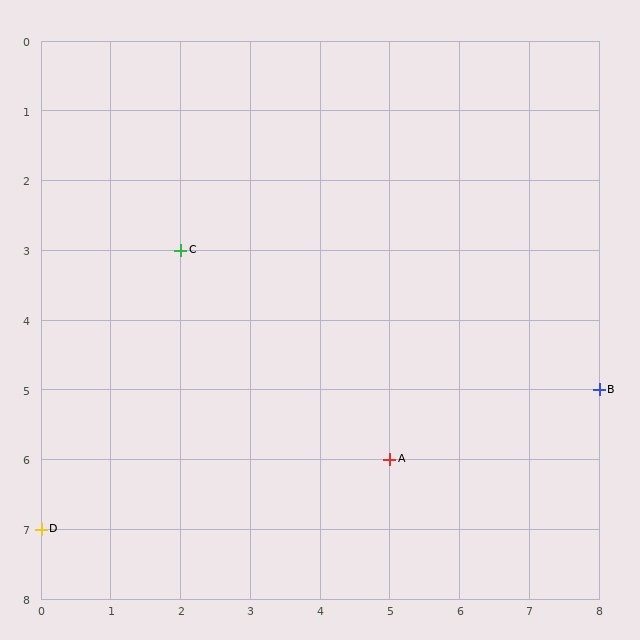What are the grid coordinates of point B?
Point B is at grid coordinates (8, 5).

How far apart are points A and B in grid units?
Points A and B are 3 columns and 1 row apart (about 3.2 grid units diagonally).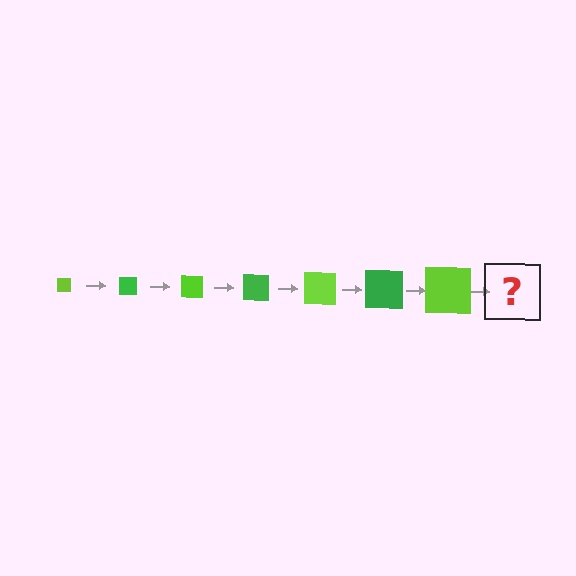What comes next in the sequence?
The next element should be a green square, larger than the previous one.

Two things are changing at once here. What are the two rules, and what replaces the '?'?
The two rules are that the square grows larger each step and the color cycles through lime and green. The '?' should be a green square, larger than the previous one.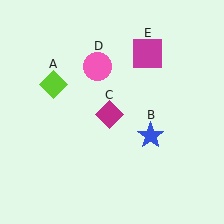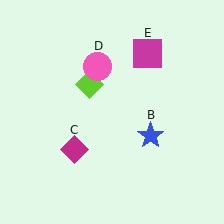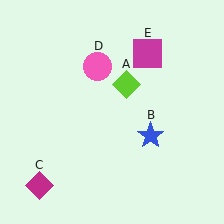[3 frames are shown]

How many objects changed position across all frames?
2 objects changed position: lime diamond (object A), magenta diamond (object C).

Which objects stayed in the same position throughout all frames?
Blue star (object B) and pink circle (object D) and magenta square (object E) remained stationary.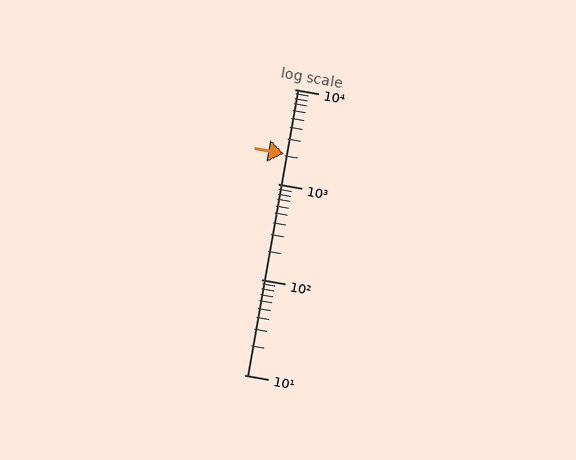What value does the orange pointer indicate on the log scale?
The pointer indicates approximately 2100.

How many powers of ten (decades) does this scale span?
The scale spans 3 decades, from 10 to 10000.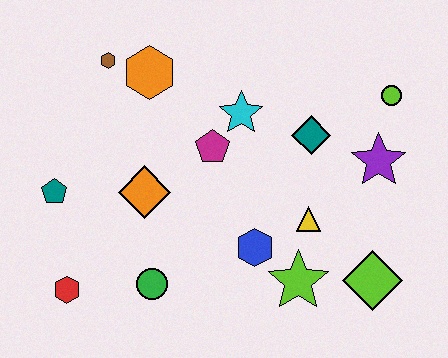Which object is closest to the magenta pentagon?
The cyan star is closest to the magenta pentagon.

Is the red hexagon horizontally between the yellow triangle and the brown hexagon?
No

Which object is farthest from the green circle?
The lime circle is farthest from the green circle.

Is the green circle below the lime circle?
Yes